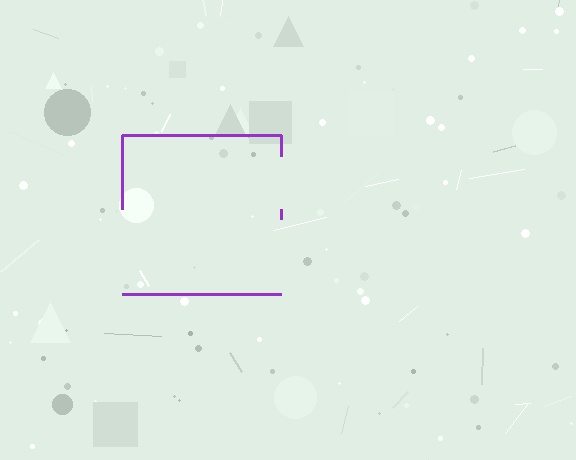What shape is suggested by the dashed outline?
The dashed outline suggests a square.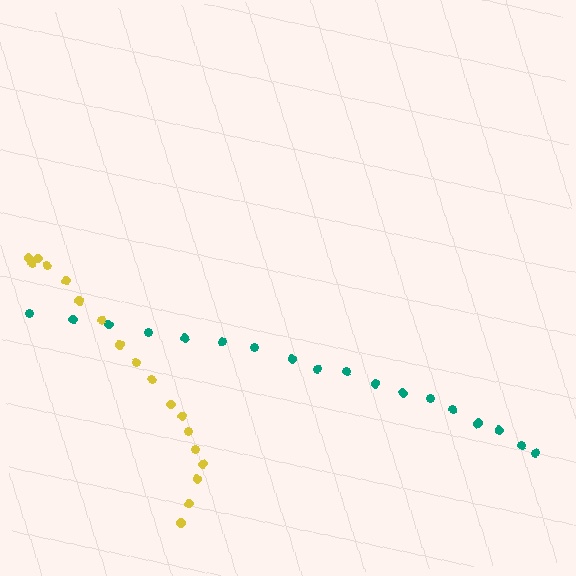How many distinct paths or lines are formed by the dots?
There are 2 distinct paths.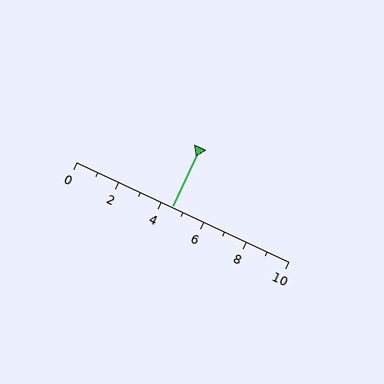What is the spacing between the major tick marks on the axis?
The major ticks are spaced 2 apart.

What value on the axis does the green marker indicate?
The marker indicates approximately 4.5.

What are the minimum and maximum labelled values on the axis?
The axis runs from 0 to 10.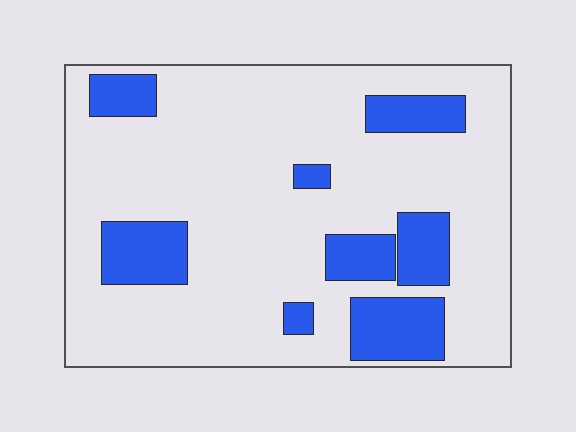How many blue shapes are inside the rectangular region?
8.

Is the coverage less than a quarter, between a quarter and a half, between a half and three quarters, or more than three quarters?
Less than a quarter.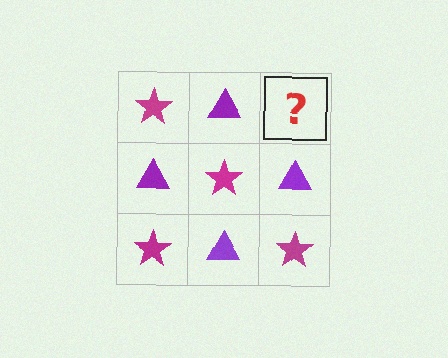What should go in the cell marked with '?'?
The missing cell should contain a magenta star.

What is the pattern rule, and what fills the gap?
The rule is that it alternates magenta star and purple triangle in a checkerboard pattern. The gap should be filled with a magenta star.